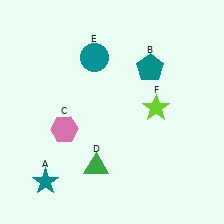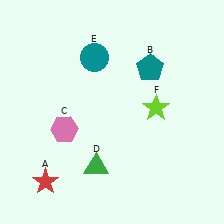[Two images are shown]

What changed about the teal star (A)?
In Image 1, A is teal. In Image 2, it changed to red.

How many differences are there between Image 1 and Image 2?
There is 1 difference between the two images.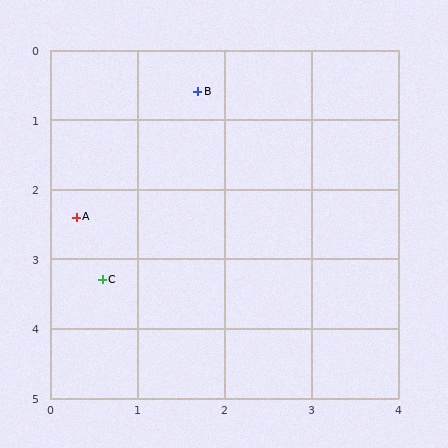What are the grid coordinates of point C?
Point C is at approximately (0.6, 3.3).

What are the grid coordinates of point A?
Point A is at approximately (0.3, 2.4).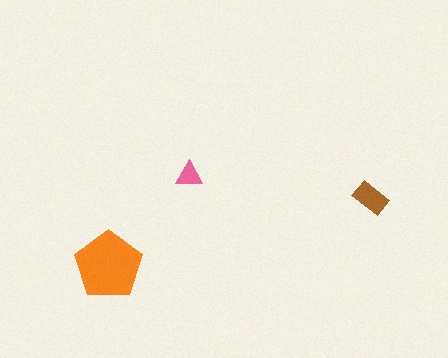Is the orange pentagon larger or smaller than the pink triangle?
Larger.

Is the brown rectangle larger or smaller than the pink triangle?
Larger.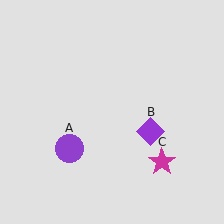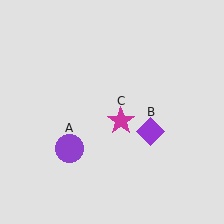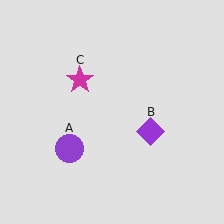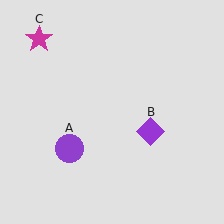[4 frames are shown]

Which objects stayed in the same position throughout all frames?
Purple circle (object A) and purple diamond (object B) remained stationary.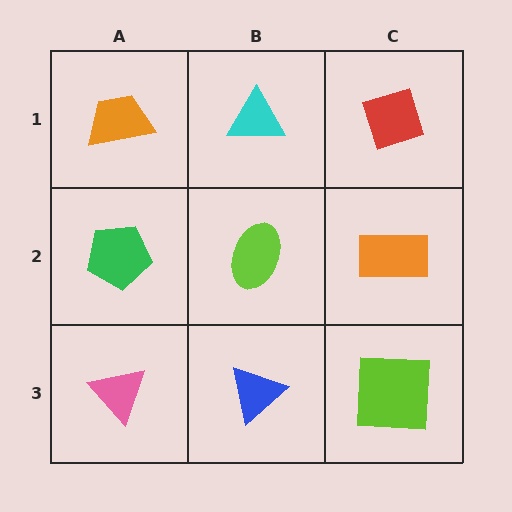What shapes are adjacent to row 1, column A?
A green pentagon (row 2, column A), a cyan triangle (row 1, column B).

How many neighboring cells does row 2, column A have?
3.